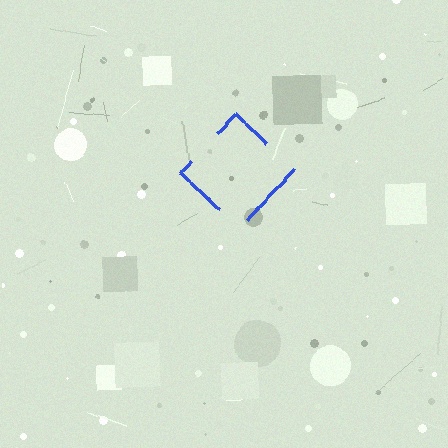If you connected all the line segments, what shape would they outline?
They would outline a diamond.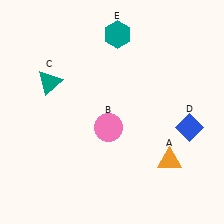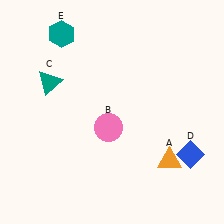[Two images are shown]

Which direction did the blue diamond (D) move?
The blue diamond (D) moved down.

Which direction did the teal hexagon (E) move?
The teal hexagon (E) moved left.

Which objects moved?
The objects that moved are: the blue diamond (D), the teal hexagon (E).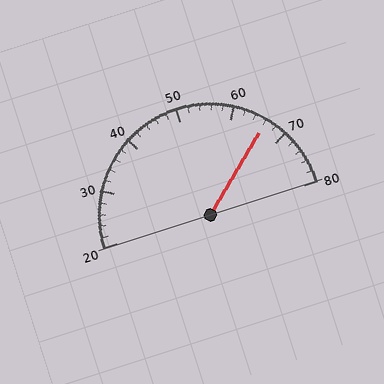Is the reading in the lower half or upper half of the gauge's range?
The reading is in the upper half of the range (20 to 80).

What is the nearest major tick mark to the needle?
The nearest major tick mark is 70.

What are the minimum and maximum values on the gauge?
The gauge ranges from 20 to 80.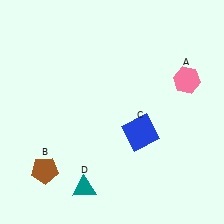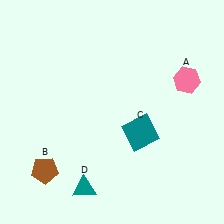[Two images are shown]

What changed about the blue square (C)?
In Image 1, C is blue. In Image 2, it changed to teal.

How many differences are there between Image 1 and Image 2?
There is 1 difference between the two images.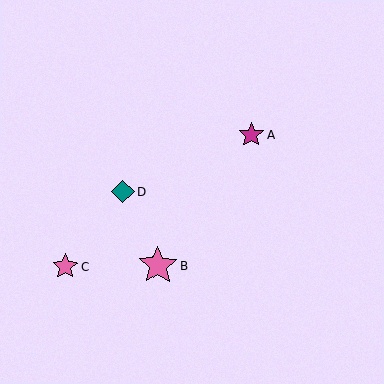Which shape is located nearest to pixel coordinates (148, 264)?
The pink star (labeled B) at (158, 265) is nearest to that location.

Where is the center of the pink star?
The center of the pink star is at (65, 267).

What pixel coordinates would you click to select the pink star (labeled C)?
Click at (65, 267) to select the pink star C.